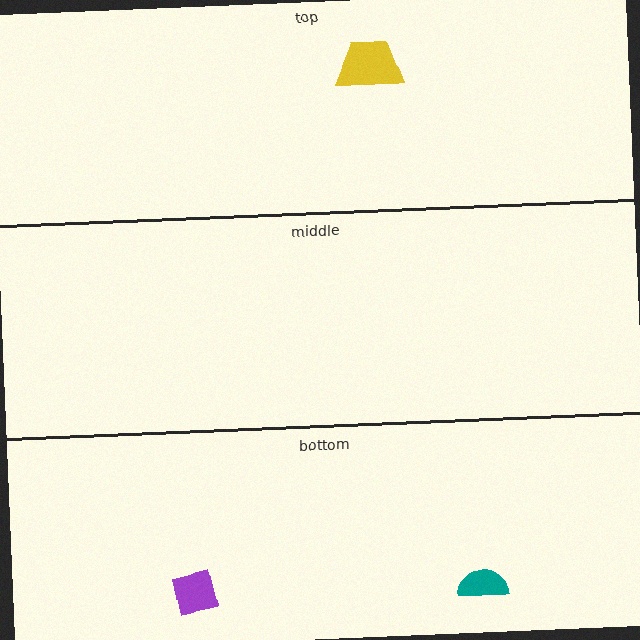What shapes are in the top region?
The yellow trapezoid.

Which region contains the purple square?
The bottom region.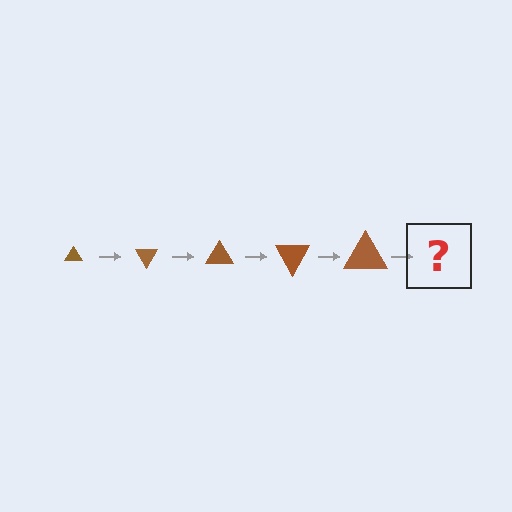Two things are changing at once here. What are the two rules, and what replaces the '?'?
The two rules are that the triangle grows larger each step and it rotates 60 degrees each step. The '?' should be a triangle, larger than the previous one and rotated 300 degrees from the start.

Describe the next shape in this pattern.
It should be a triangle, larger than the previous one and rotated 300 degrees from the start.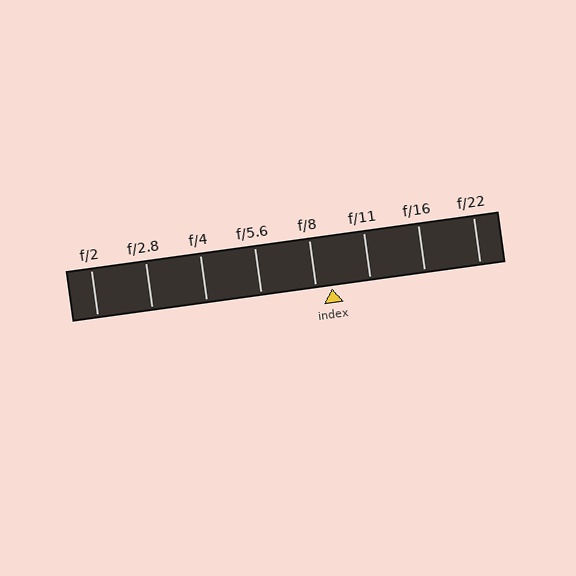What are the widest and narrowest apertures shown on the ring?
The widest aperture shown is f/2 and the narrowest is f/22.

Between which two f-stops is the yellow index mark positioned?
The index mark is between f/8 and f/11.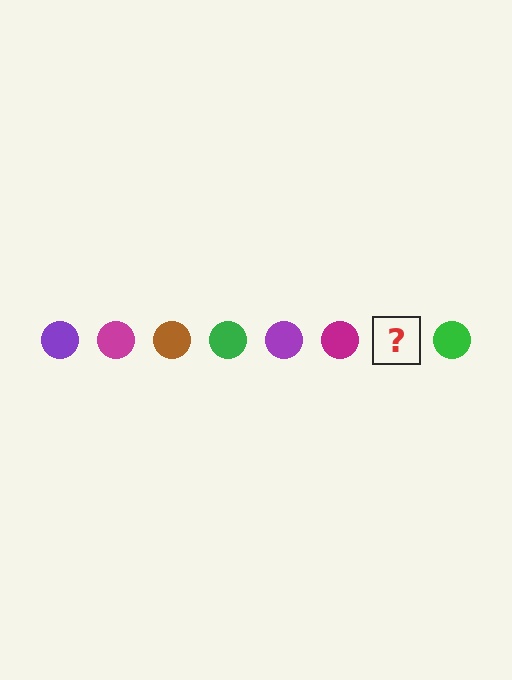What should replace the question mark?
The question mark should be replaced with a brown circle.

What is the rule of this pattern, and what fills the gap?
The rule is that the pattern cycles through purple, magenta, brown, green circles. The gap should be filled with a brown circle.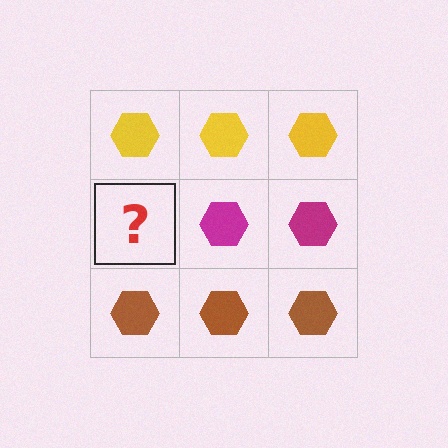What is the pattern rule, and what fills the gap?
The rule is that each row has a consistent color. The gap should be filled with a magenta hexagon.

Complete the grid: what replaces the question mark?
The question mark should be replaced with a magenta hexagon.